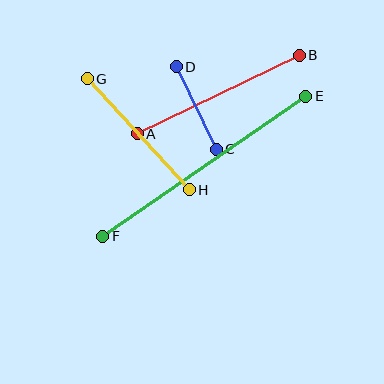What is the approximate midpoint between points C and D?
The midpoint is at approximately (196, 108) pixels.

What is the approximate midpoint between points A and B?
The midpoint is at approximately (218, 94) pixels.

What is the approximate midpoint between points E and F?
The midpoint is at approximately (204, 166) pixels.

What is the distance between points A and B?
The distance is approximately 180 pixels.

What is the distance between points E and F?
The distance is approximately 247 pixels.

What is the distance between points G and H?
The distance is approximately 150 pixels.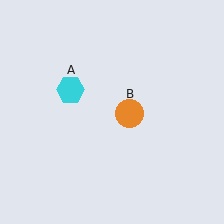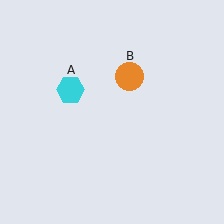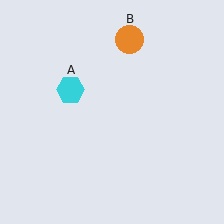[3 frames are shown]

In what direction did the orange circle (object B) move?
The orange circle (object B) moved up.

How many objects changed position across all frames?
1 object changed position: orange circle (object B).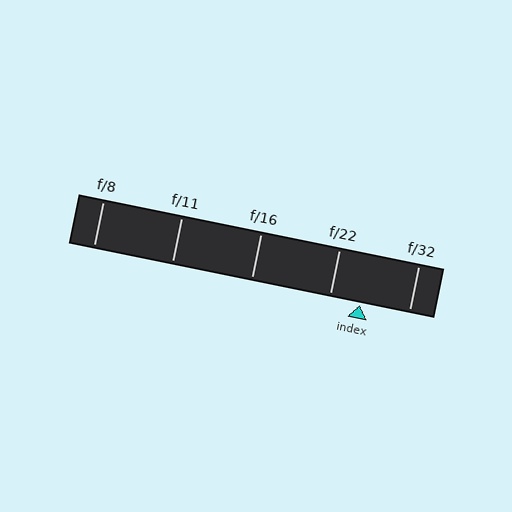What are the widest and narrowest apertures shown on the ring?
The widest aperture shown is f/8 and the narrowest is f/32.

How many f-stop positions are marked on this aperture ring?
There are 5 f-stop positions marked.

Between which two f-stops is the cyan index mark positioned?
The index mark is between f/22 and f/32.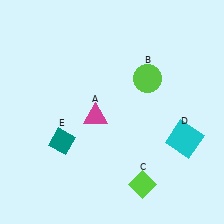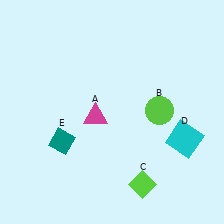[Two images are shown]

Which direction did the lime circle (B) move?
The lime circle (B) moved down.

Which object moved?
The lime circle (B) moved down.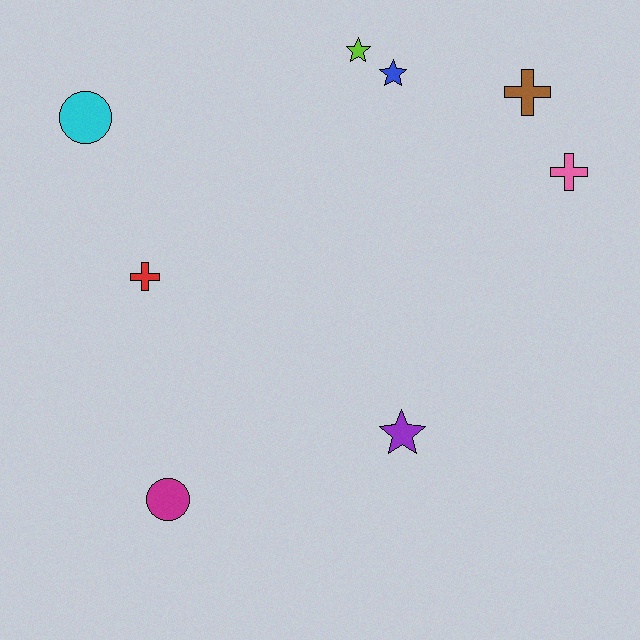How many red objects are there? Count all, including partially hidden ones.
There is 1 red object.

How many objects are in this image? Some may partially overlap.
There are 8 objects.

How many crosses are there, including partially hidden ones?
There are 3 crosses.